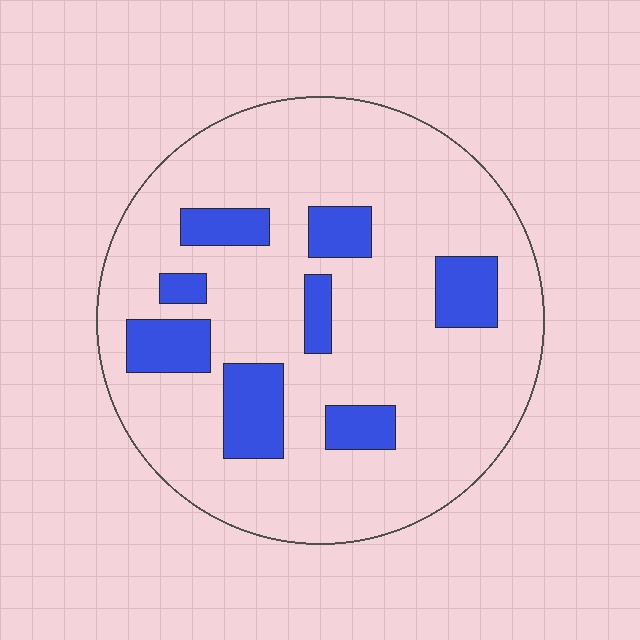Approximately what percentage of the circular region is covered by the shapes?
Approximately 20%.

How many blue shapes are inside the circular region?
8.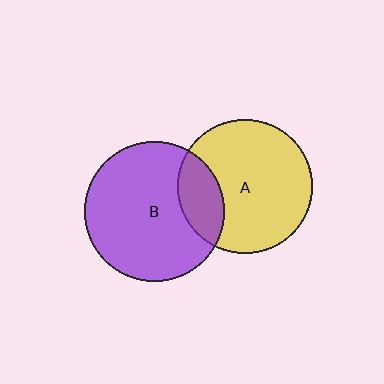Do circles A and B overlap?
Yes.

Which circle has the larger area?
Circle B (purple).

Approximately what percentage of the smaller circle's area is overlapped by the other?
Approximately 20%.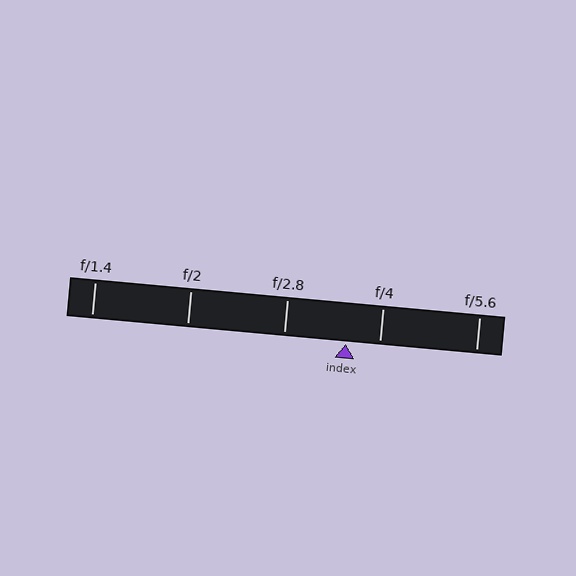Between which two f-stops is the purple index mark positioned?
The index mark is between f/2.8 and f/4.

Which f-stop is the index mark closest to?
The index mark is closest to f/4.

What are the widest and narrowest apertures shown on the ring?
The widest aperture shown is f/1.4 and the narrowest is f/5.6.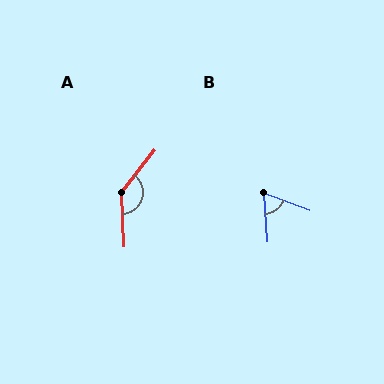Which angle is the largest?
A, at approximately 139 degrees.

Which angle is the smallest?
B, at approximately 66 degrees.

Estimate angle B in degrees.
Approximately 66 degrees.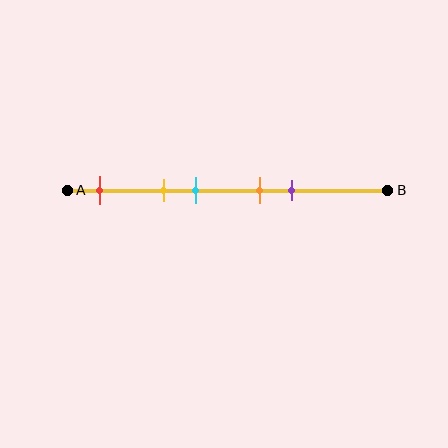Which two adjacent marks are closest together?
The orange and purple marks are the closest adjacent pair.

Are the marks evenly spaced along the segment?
No, the marks are not evenly spaced.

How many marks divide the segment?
There are 5 marks dividing the segment.